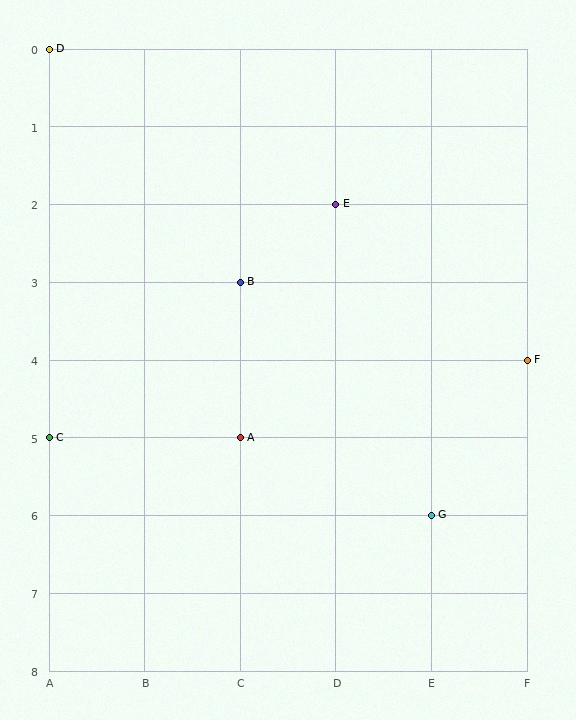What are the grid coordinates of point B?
Point B is at grid coordinates (C, 3).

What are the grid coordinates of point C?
Point C is at grid coordinates (A, 5).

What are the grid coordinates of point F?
Point F is at grid coordinates (F, 4).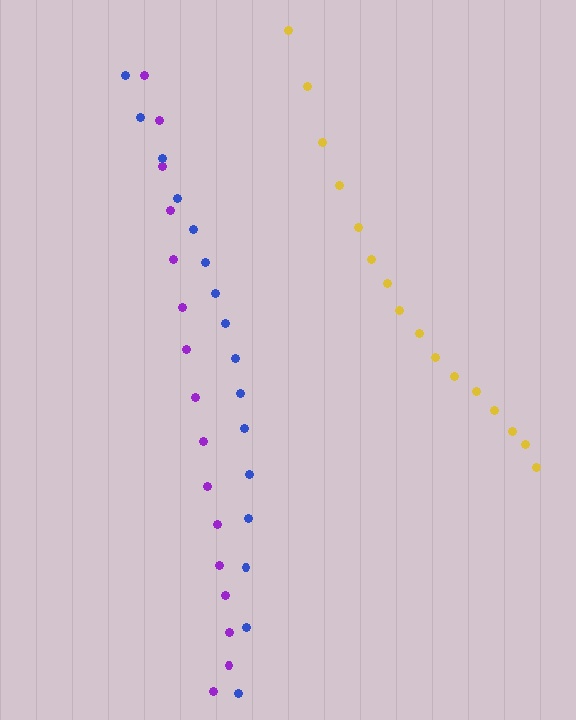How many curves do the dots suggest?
There are 3 distinct paths.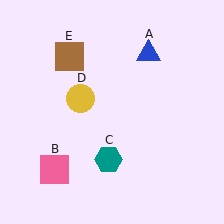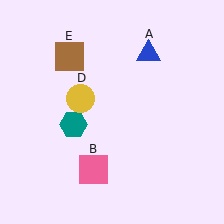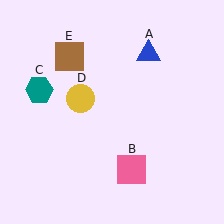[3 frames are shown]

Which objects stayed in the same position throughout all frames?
Blue triangle (object A) and yellow circle (object D) and brown square (object E) remained stationary.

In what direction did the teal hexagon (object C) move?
The teal hexagon (object C) moved up and to the left.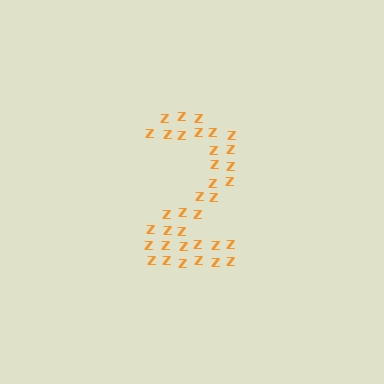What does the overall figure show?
The overall figure shows the digit 2.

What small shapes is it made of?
It is made of small letter Z's.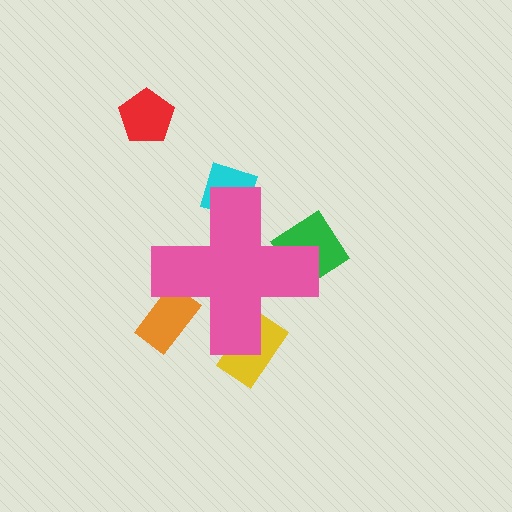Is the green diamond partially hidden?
Yes, the green diamond is partially hidden behind the pink cross.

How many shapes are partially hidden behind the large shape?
4 shapes are partially hidden.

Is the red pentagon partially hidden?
No, the red pentagon is fully visible.